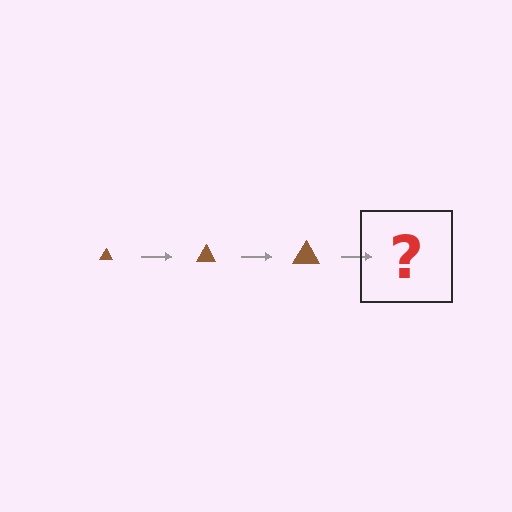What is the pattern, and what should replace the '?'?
The pattern is that the triangle gets progressively larger each step. The '?' should be a brown triangle, larger than the previous one.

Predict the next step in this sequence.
The next step is a brown triangle, larger than the previous one.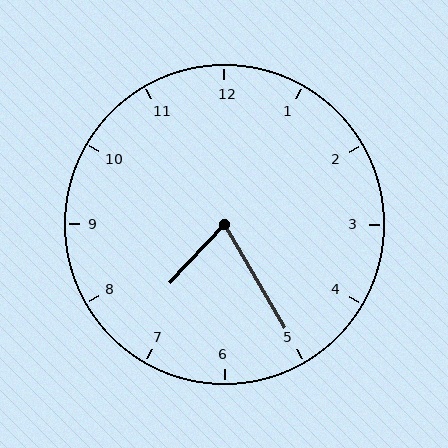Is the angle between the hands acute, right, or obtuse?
It is acute.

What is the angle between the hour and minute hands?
Approximately 72 degrees.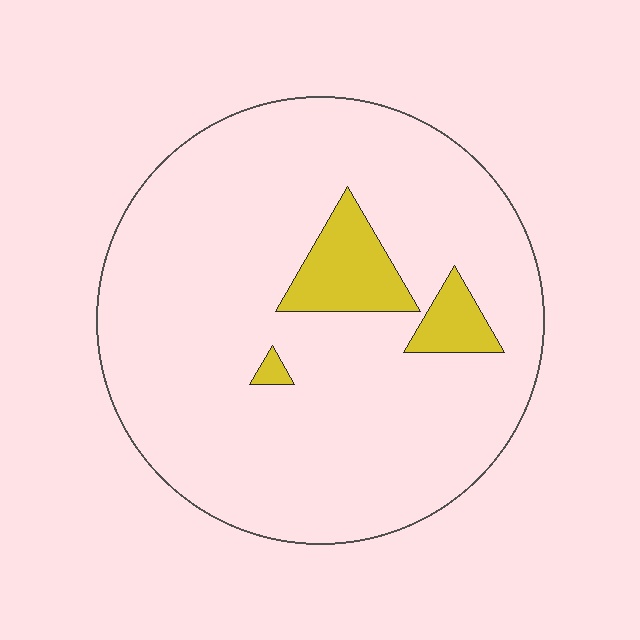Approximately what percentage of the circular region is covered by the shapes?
Approximately 10%.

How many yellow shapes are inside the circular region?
3.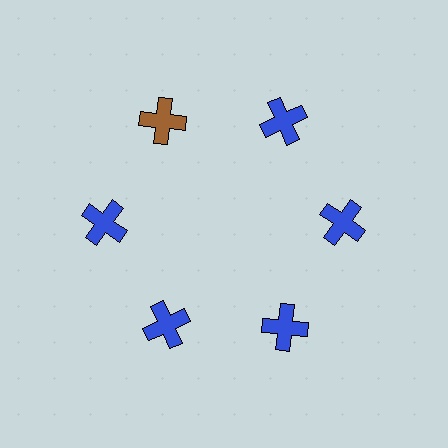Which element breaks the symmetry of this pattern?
The brown cross at roughly the 11 o'clock position breaks the symmetry. All other shapes are blue crosses.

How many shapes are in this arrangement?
There are 6 shapes arranged in a ring pattern.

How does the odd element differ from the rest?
It has a different color: brown instead of blue.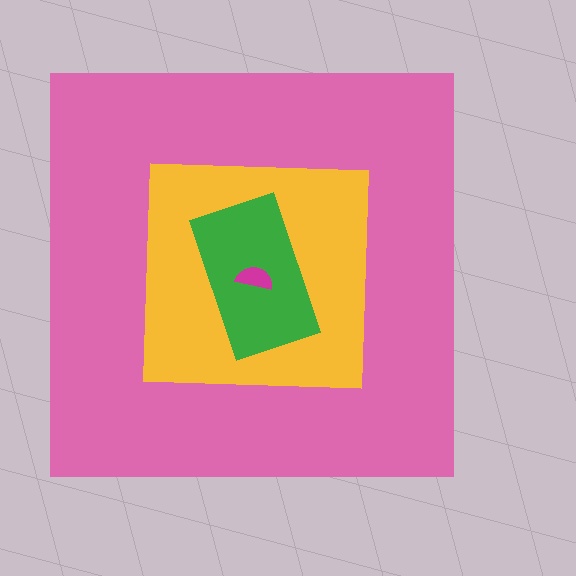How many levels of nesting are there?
4.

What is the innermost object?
The magenta semicircle.